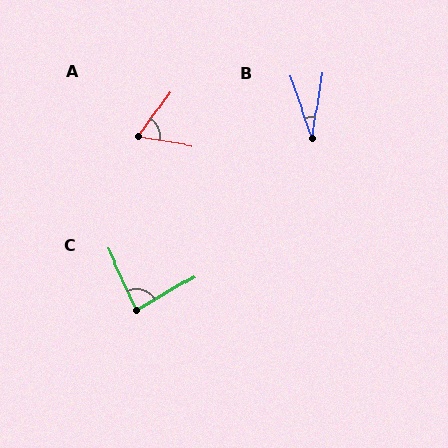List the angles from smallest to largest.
B (28°), A (64°), C (85°).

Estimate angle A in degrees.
Approximately 64 degrees.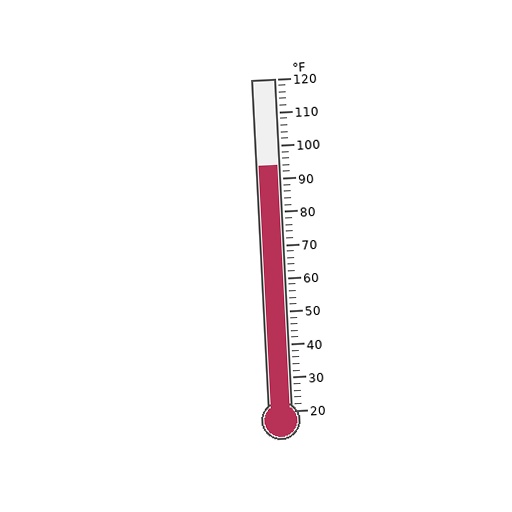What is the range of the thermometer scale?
The thermometer scale ranges from 20°F to 120°F.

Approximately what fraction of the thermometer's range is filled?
The thermometer is filled to approximately 75% of its range.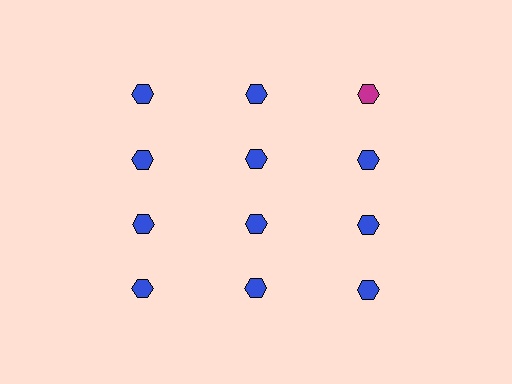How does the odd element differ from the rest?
It has a different color: magenta instead of blue.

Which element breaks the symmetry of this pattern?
The magenta hexagon in the top row, center column breaks the symmetry. All other shapes are blue hexagons.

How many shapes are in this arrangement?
There are 12 shapes arranged in a grid pattern.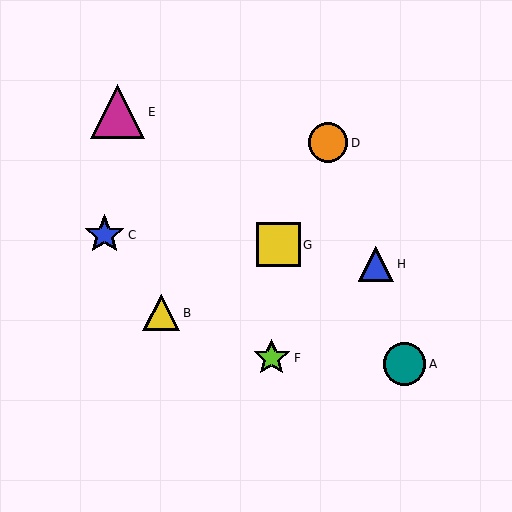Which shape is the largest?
The magenta triangle (labeled E) is the largest.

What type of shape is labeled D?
Shape D is an orange circle.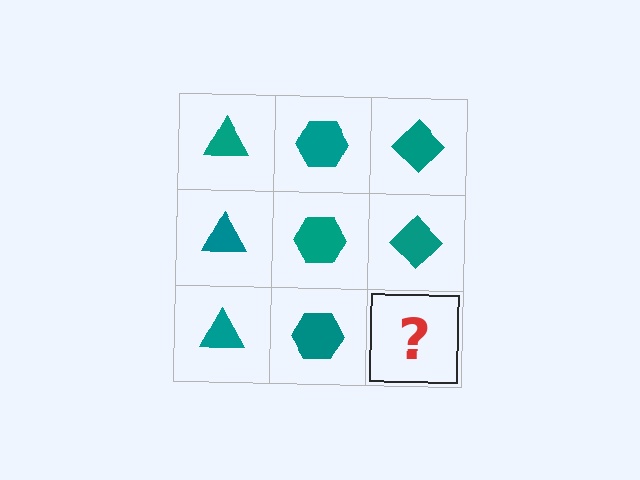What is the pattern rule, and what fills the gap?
The rule is that each column has a consistent shape. The gap should be filled with a teal diamond.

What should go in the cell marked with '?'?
The missing cell should contain a teal diamond.